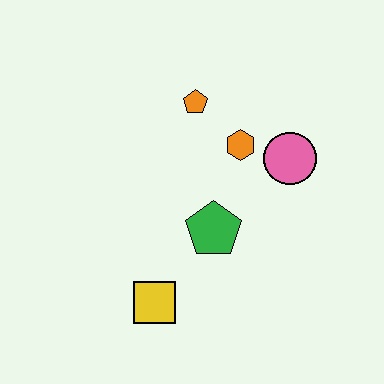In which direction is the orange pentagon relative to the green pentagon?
The orange pentagon is above the green pentagon.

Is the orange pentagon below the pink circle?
No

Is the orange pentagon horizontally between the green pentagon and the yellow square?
Yes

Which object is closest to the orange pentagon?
The orange hexagon is closest to the orange pentagon.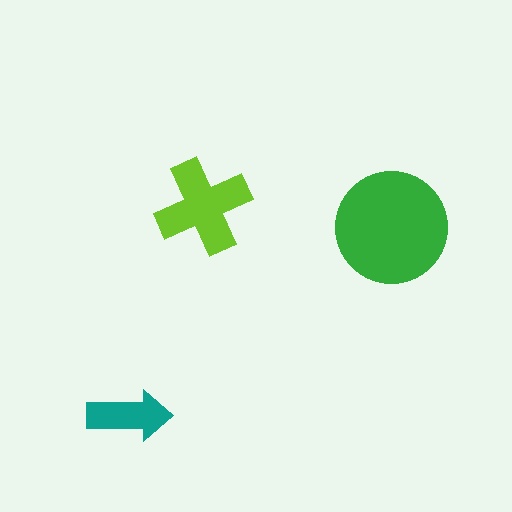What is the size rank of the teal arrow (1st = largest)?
3rd.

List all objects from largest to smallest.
The green circle, the lime cross, the teal arrow.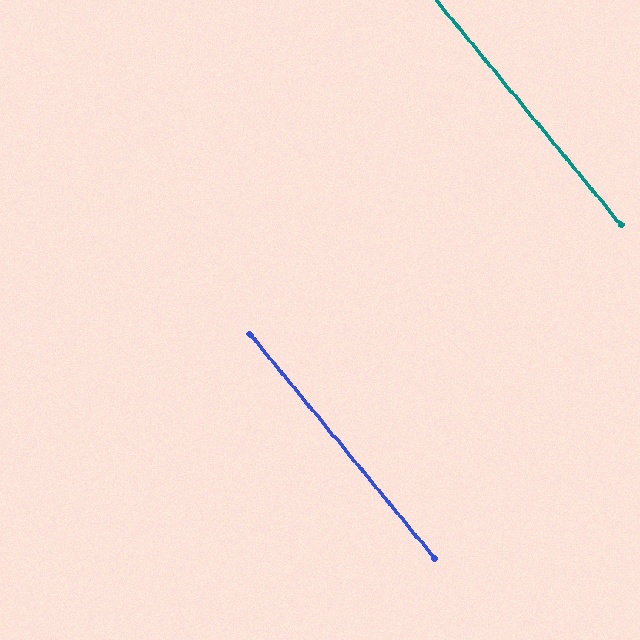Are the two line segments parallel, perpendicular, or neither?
Parallel — their directions differ by only 0.1°.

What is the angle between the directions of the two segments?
Approximately 0 degrees.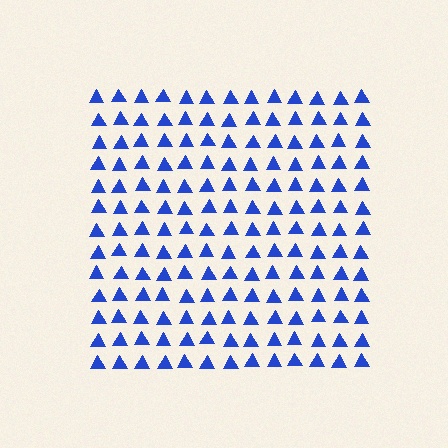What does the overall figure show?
The overall figure shows a square.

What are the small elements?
The small elements are triangles.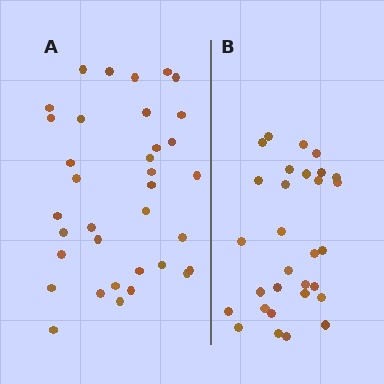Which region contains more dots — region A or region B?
Region A (the left region) has more dots.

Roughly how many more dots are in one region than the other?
Region A has about 5 more dots than region B.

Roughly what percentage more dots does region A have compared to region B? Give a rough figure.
About 15% more.